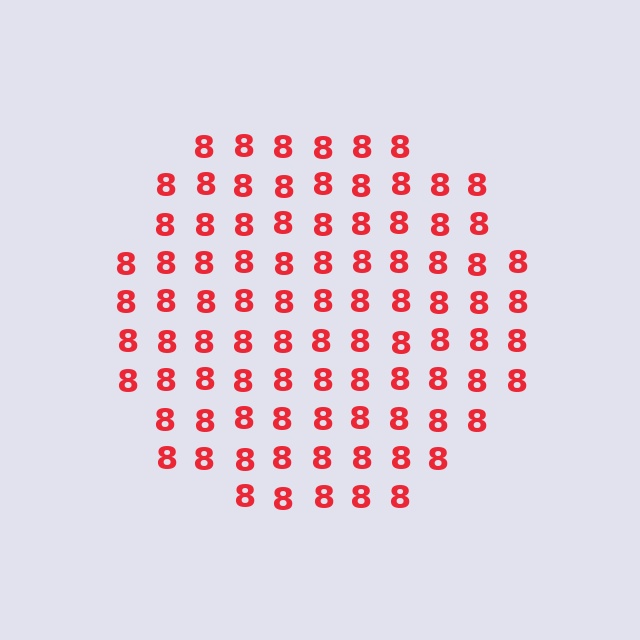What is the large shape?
The large shape is a circle.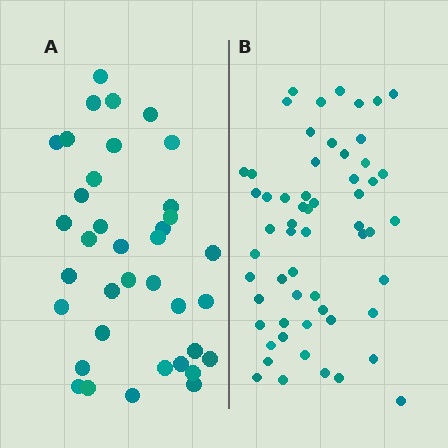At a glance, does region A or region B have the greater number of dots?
Region B (the right region) has more dots.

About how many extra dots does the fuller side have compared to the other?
Region B has approximately 20 more dots than region A.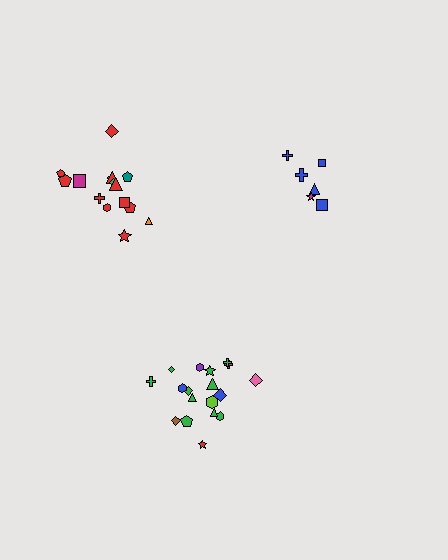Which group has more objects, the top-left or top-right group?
The top-left group.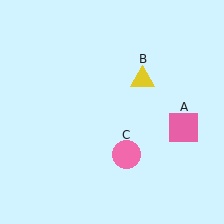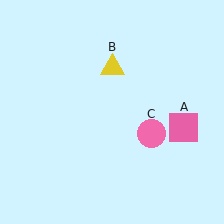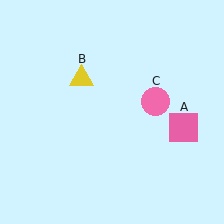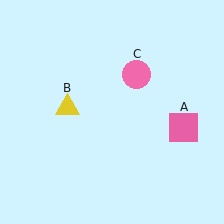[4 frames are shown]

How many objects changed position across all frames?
2 objects changed position: yellow triangle (object B), pink circle (object C).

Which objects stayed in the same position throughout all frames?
Pink square (object A) remained stationary.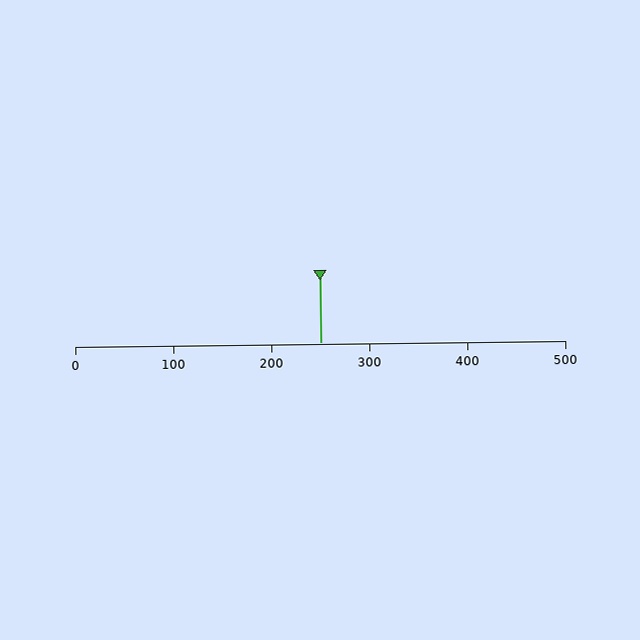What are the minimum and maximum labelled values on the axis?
The axis runs from 0 to 500.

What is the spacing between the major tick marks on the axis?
The major ticks are spaced 100 apart.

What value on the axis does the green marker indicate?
The marker indicates approximately 250.